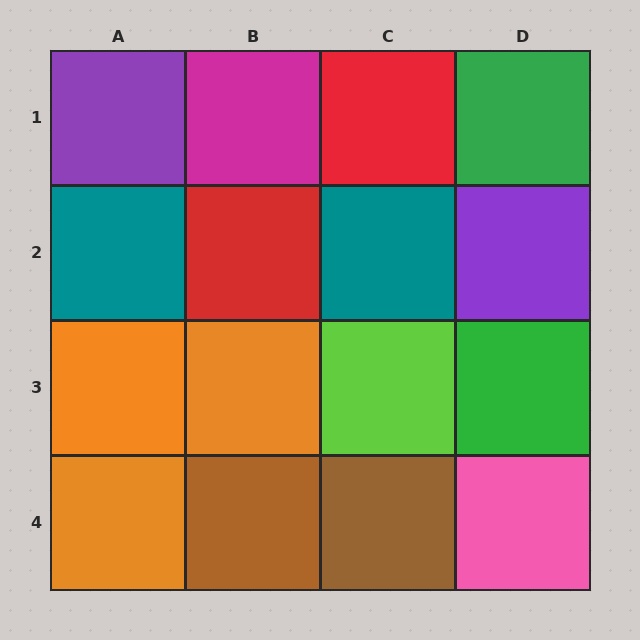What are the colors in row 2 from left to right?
Teal, red, teal, purple.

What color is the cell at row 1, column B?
Magenta.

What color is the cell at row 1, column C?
Red.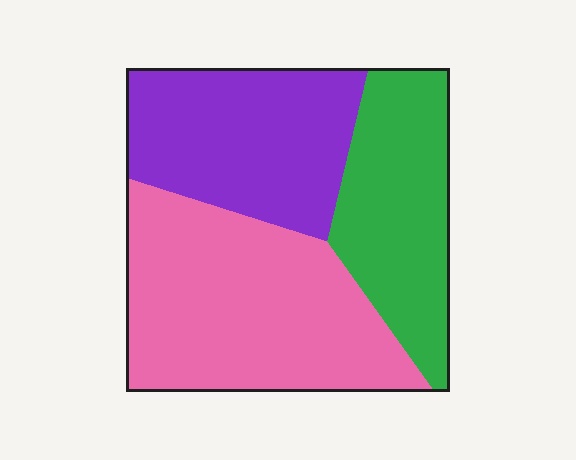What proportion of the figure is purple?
Purple takes up between a sixth and a third of the figure.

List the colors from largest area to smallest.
From largest to smallest: pink, purple, green.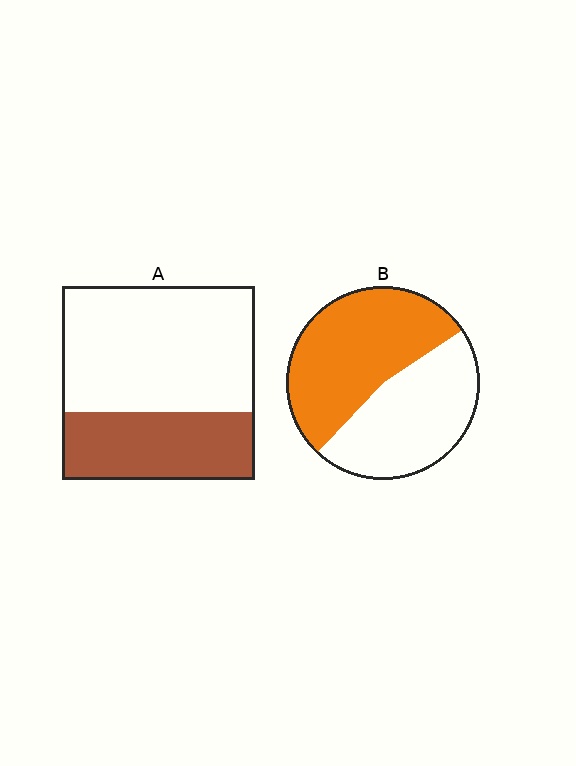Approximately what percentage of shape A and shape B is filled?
A is approximately 35% and B is approximately 55%.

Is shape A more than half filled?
No.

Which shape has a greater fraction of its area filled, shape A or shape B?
Shape B.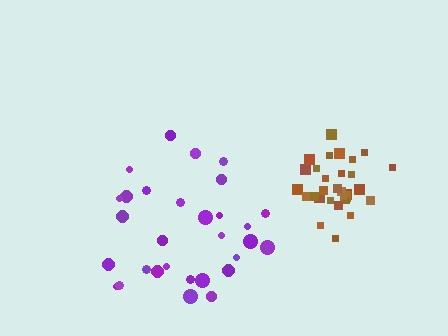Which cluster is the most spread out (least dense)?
Purple.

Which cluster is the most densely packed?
Brown.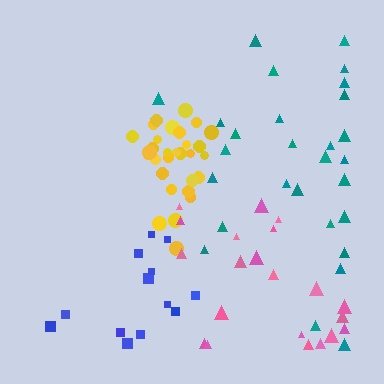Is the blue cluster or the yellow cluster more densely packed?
Yellow.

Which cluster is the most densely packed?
Yellow.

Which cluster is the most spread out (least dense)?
Teal.